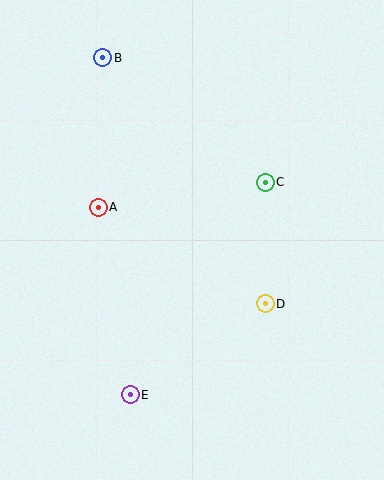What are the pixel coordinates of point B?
Point B is at (103, 58).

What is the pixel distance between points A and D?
The distance between A and D is 193 pixels.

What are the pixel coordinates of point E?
Point E is at (130, 395).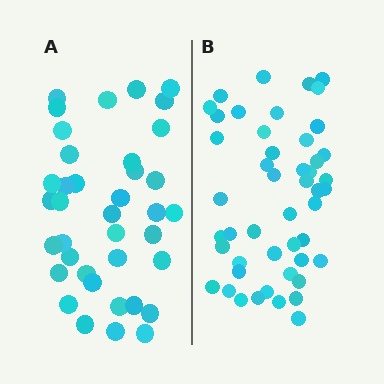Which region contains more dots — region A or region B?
Region B (the right region) has more dots.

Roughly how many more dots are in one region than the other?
Region B has roughly 10 or so more dots than region A.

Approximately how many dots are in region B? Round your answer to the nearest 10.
About 50 dots. (The exact count is 48, which rounds to 50.)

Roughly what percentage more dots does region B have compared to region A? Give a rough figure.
About 25% more.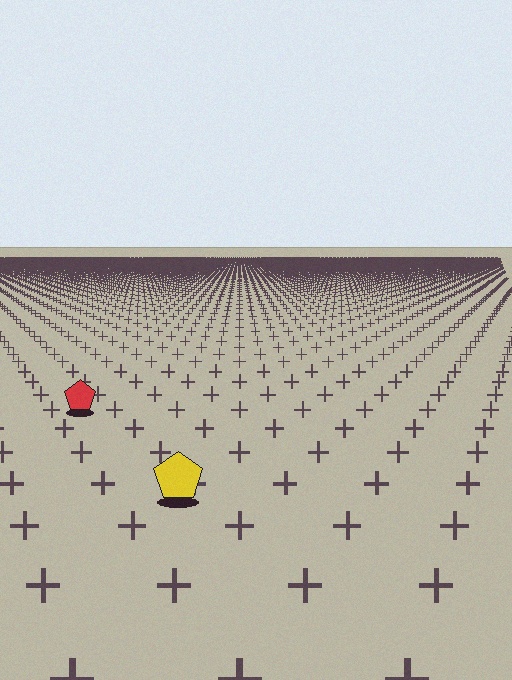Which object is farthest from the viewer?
The red pentagon is farthest from the viewer. It appears smaller and the ground texture around it is denser.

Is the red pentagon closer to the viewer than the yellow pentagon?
No. The yellow pentagon is closer — you can tell from the texture gradient: the ground texture is coarser near it.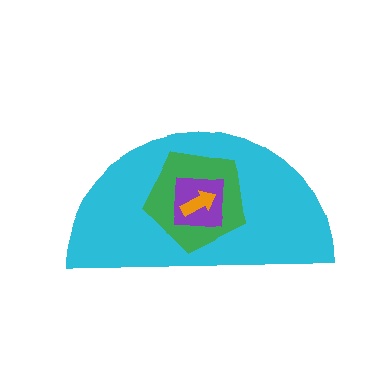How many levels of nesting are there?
4.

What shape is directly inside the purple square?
The orange arrow.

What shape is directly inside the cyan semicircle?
The green pentagon.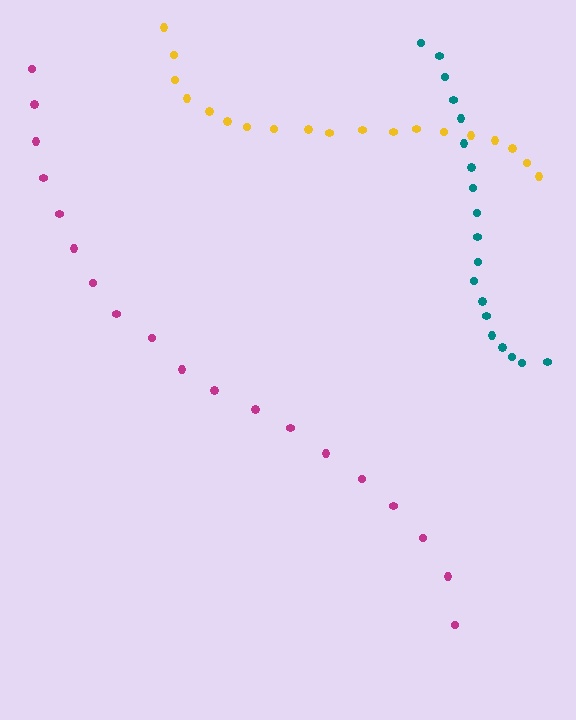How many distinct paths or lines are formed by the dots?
There are 3 distinct paths.